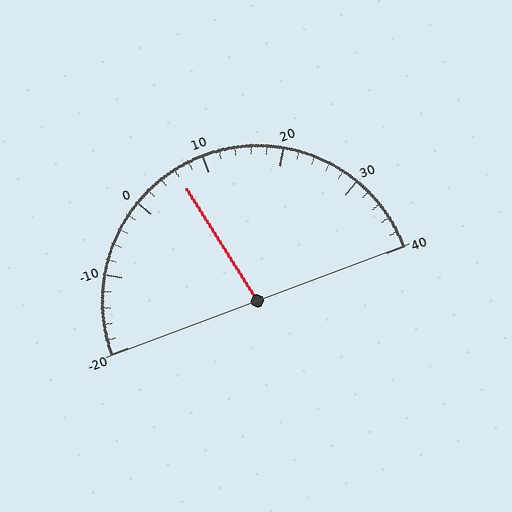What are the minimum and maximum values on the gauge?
The gauge ranges from -20 to 40.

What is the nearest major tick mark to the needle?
The nearest major tick mark is 10.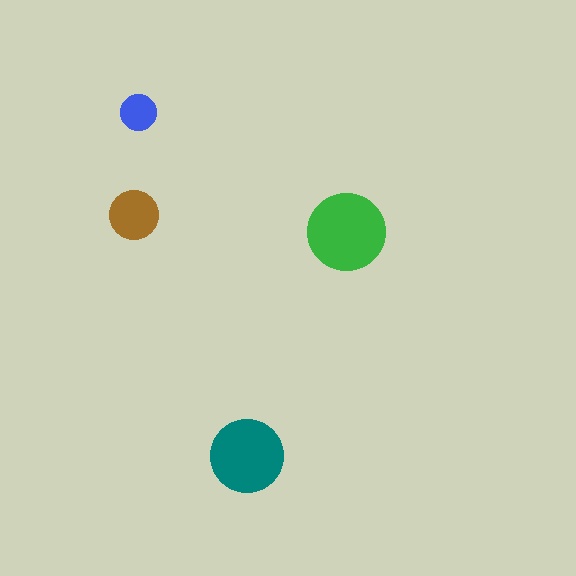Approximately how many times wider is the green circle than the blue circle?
About 2 times wider.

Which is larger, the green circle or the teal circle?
The green one.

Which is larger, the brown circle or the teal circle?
The teal one.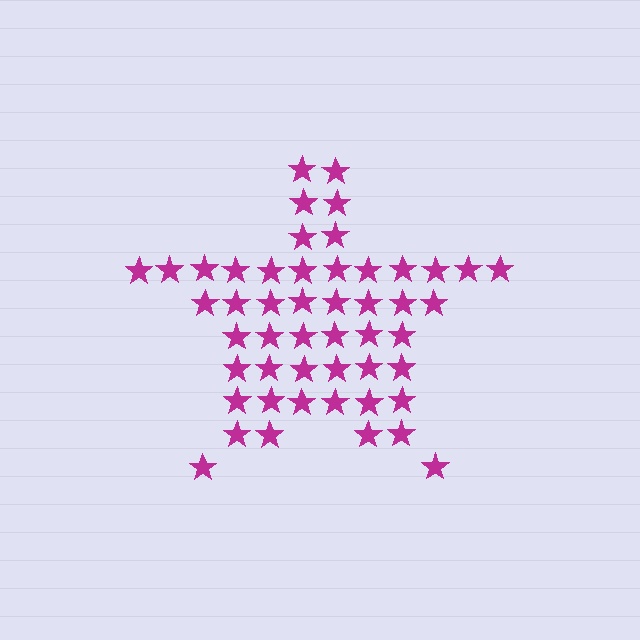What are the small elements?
The small elements are stars.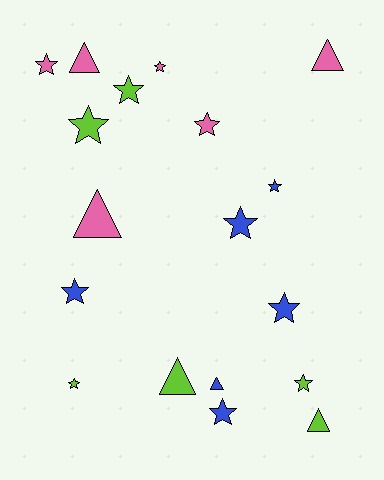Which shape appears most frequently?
Star, with 12 objects.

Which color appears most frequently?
Lime, with 6 objects.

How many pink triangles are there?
There are 3 pink triangles.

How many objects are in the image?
There are 18 objects.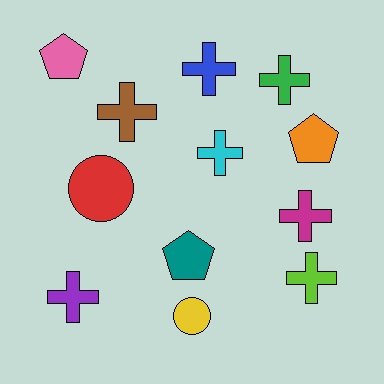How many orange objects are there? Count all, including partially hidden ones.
There is 1 orange object.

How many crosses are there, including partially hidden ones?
There are 7 crosses.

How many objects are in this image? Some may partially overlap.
There are 12 objects.